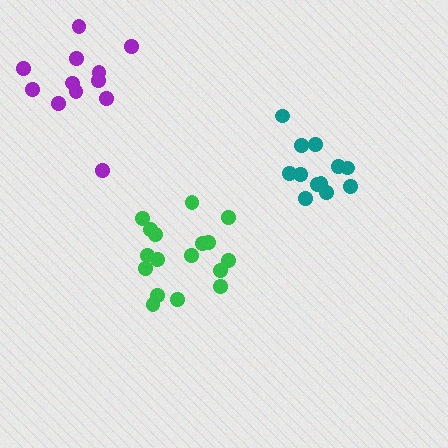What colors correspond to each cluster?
The clusters are colored: purple, green, teal.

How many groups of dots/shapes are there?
There are 3 groups.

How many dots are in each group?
Group 1: 12 dots, Group 2: 17 dots, Group 3: 12 dots (41 total).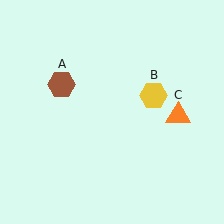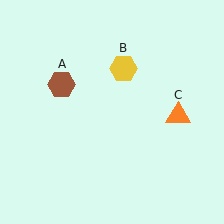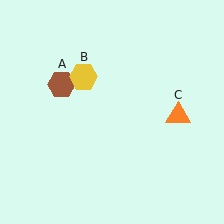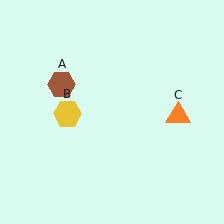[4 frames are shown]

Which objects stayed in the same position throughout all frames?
Brown hexagon (object A) and orange triangle (object C) remained stationary.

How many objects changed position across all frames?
1 object changed position: yellow hexagon (object B).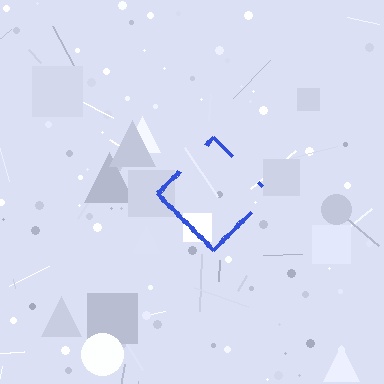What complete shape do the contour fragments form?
The contour fragments form a diamond.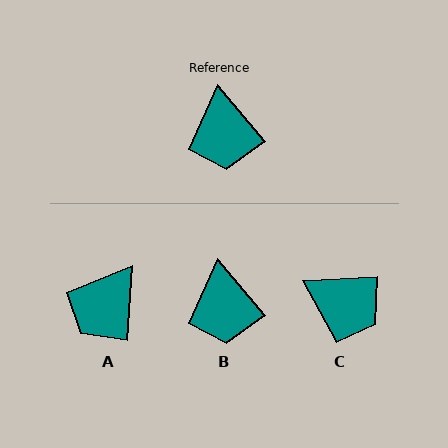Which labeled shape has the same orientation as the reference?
B.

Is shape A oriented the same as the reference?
No, it is off by about 43 degrees.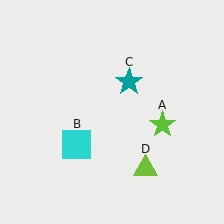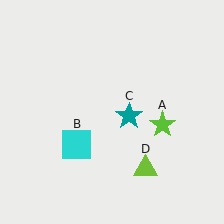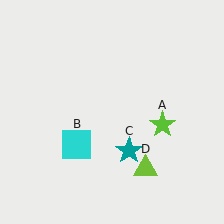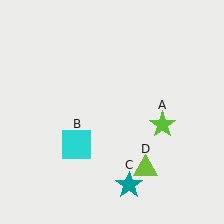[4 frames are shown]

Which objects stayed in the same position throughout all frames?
Lime star (object A) and cyan square (object B) and lime triangle (object D) remained stationary.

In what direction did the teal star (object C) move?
The teal star (object C) moved down.